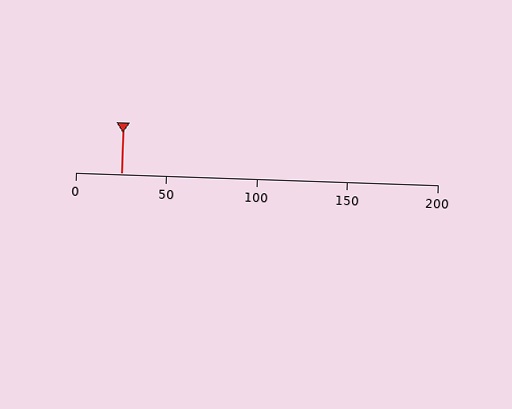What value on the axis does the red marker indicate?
The marker indicates approximately 25.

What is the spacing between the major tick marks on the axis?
The major ticks are spaced 50 apart.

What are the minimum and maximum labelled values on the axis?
The axis runs from 0 to 200.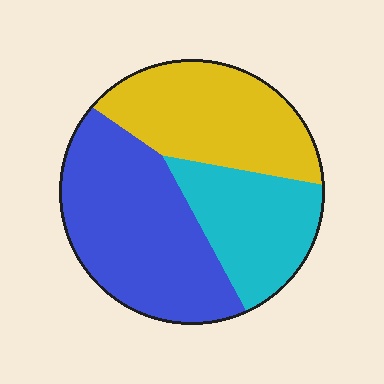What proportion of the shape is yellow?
Yellow covers about 30% of the shape.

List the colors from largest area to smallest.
From largest to smallest: blue, yellow, cyan.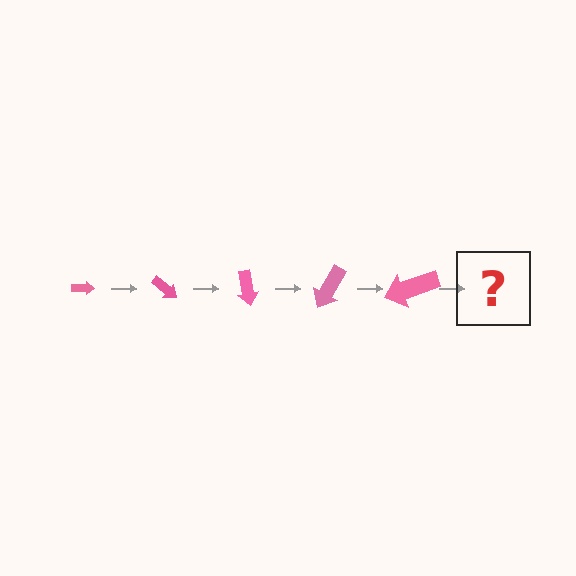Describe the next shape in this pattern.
It should be an arrow, larger than the previous one and rotated 200 degrees from the start.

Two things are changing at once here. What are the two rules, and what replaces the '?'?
The two rules are that the arrow grows larger each step and it rotates 40 degrees each step. The '?' should be an arrow, larger than the previous one and rotated 200 degrees from the start.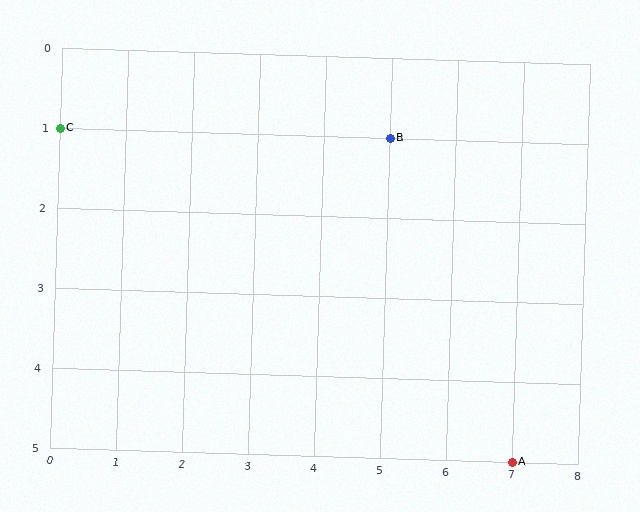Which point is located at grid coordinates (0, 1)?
Point C is at (0, 1).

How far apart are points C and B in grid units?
Points C and B are 5 columns apart.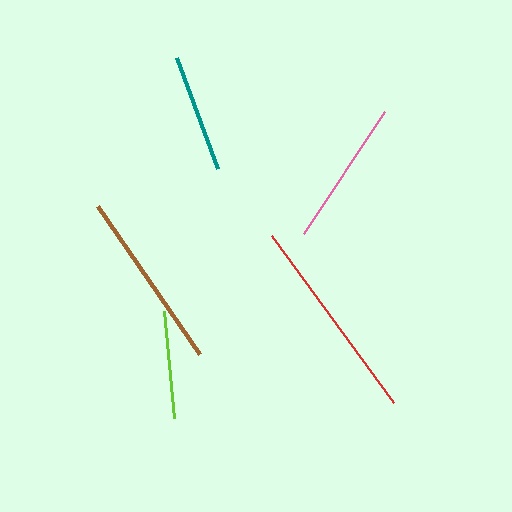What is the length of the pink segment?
The pink segment is approximately 146 pixels long.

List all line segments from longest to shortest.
From longest to shortest: red, brown, pink, teal, lime.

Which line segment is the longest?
The red line is the longest at approximately 206 pixels.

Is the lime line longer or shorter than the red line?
The red line is longer than the lime line.